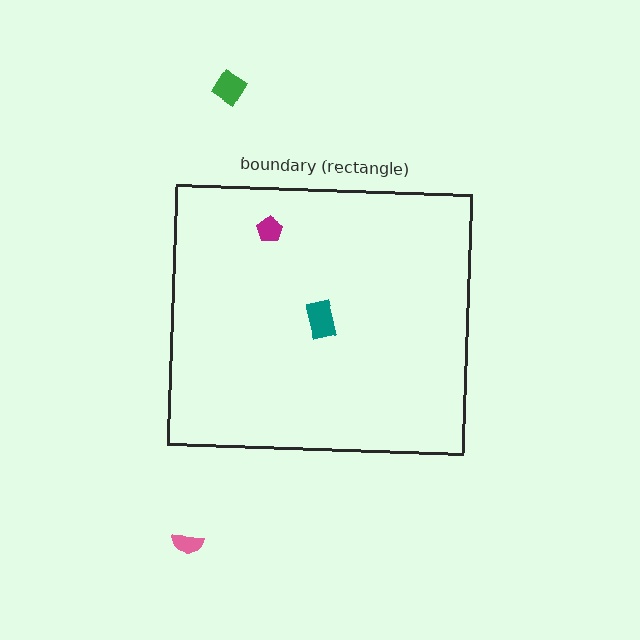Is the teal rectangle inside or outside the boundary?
Inside.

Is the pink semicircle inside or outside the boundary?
Outside.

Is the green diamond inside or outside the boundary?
Outside.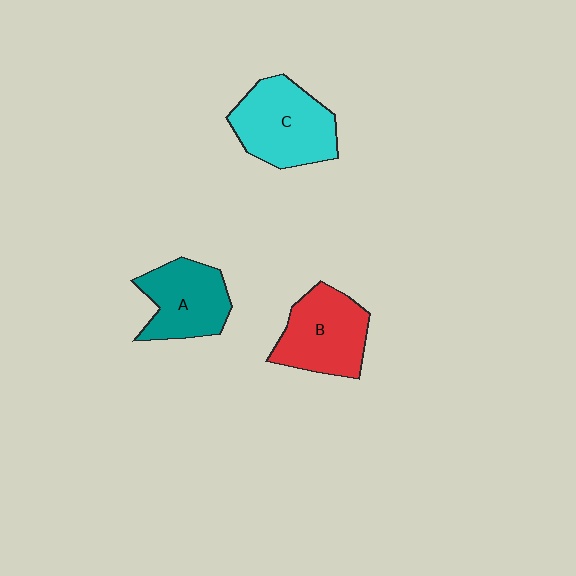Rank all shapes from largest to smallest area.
From largest to smallest: C (cyan), B (red), A (teal).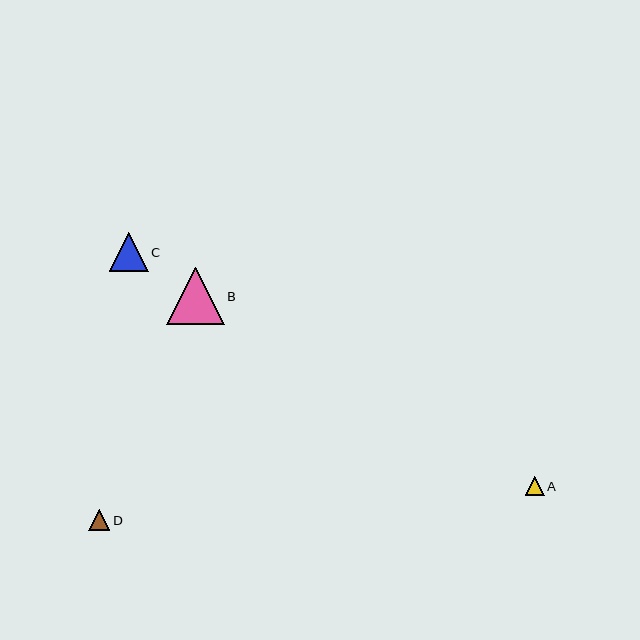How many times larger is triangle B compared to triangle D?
Triangle B is approximately 2.7 times the size of triangle D.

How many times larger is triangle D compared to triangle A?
Triangle D is approximately 1.1 times the size of triangle A.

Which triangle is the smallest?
Triangle A is the smallest with a size of approximately 19 pixels.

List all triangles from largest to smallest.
From largest to smallest: B, C, D, A.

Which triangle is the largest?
Triangle B is the largest with a size of approximately 57 pixels.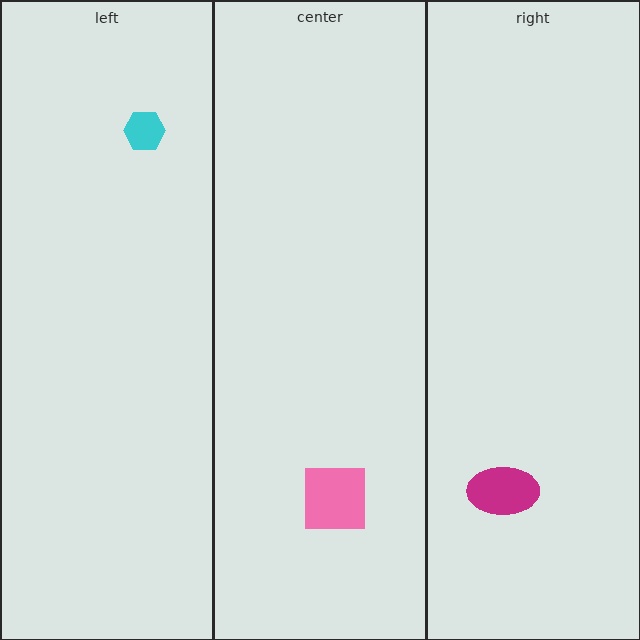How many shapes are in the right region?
1.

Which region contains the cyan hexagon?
The left region.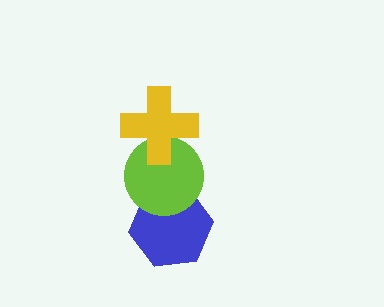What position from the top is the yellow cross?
The yellow cross is 1st from the top.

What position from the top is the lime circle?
The lime circle is 2nd from the top.